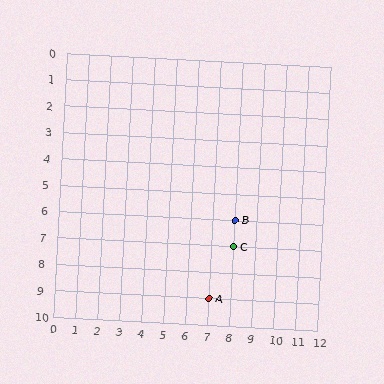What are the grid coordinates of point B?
Point B is at grid coordinates (8, 6).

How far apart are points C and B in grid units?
Points C and B are 1 row apart.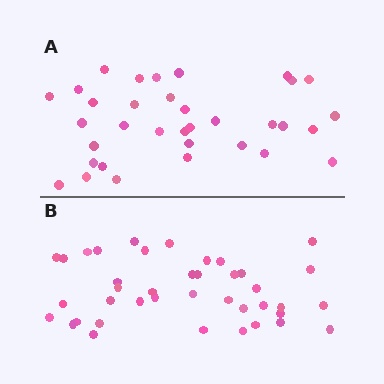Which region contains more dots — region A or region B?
Region B (the bottom region) has more dots.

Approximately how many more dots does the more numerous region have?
Region B has about 6 more dots than region A.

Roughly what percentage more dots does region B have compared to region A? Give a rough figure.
About 20% more.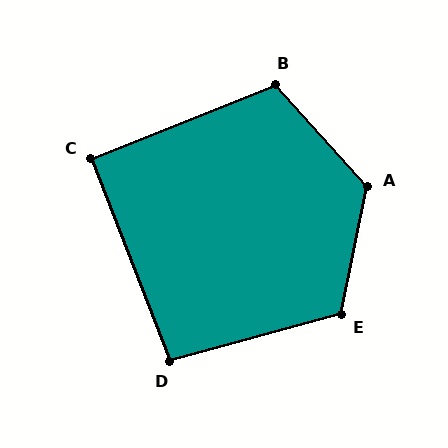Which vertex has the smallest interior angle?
C, at approximately 91 degrees.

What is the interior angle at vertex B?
Approximately 110 degrees (obtuse).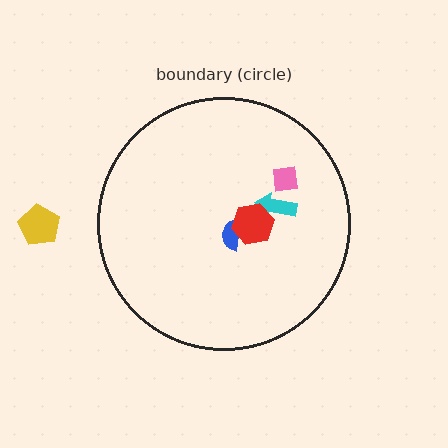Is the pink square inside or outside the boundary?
Inside.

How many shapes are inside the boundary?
4 inside, 1 outside.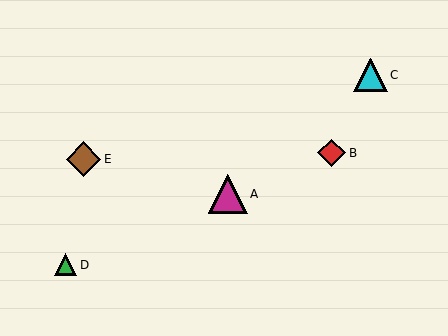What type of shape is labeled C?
Shape C is a cyan triangle.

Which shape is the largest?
The magenta triangle (labeled A) is the largest.